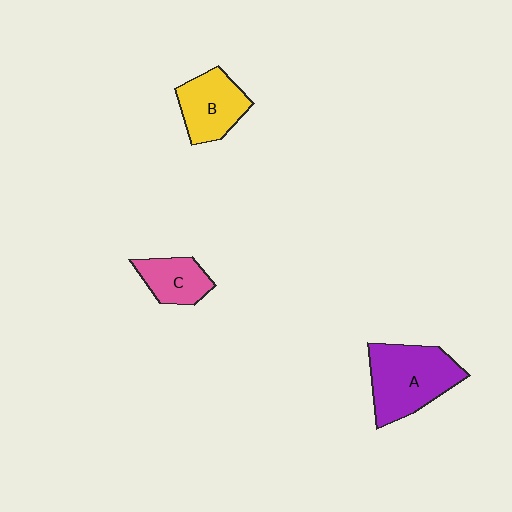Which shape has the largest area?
Shape A (purple).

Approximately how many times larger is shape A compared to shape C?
Approximately 2.0 times.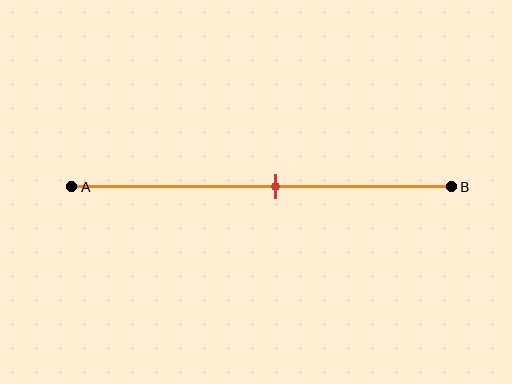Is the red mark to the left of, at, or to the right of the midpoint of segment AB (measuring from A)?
The red mark is to the right of the midpoint of segment AB.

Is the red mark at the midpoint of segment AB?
No, the mark is at about 55% from A, not at the 50% midpoint.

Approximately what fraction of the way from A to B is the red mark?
The red mark is approximately 55% of the way from A to B.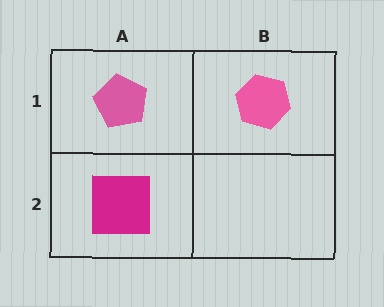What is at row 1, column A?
A pink pentagon.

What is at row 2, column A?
A magenta square.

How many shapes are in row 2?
1 shape.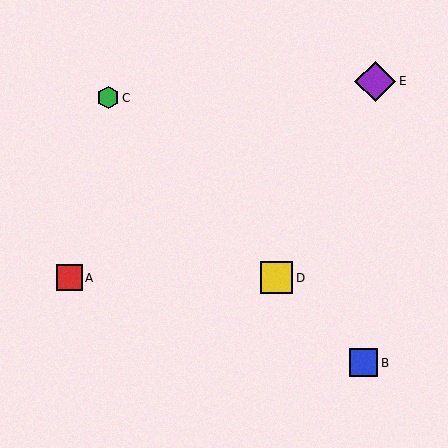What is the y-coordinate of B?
Object B is at y≈363.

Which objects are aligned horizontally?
Objects A, D are aligned horizontally.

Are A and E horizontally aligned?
No, A is at y≈278 and E is at y≈81.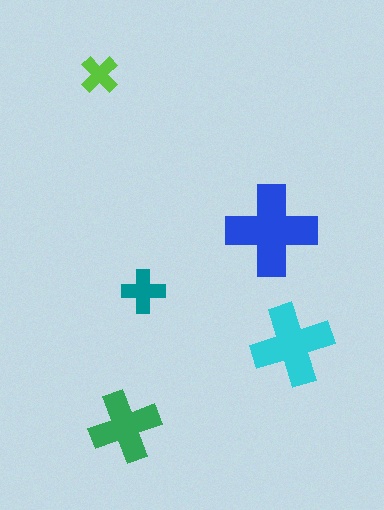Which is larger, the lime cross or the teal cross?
The teal one.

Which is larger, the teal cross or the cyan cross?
The cyan one.